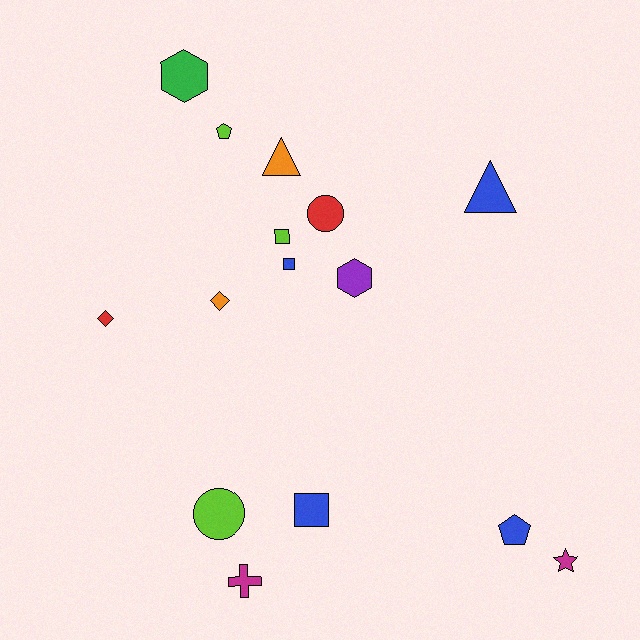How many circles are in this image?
There are 2 circles.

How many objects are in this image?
There are 15 objects.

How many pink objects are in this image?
There are no pink objects.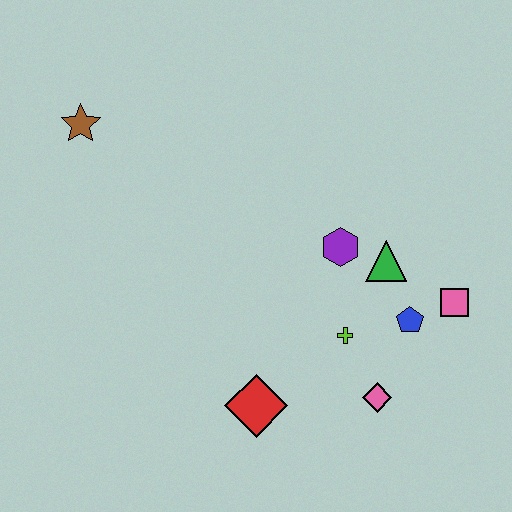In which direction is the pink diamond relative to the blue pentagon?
The pink diamond is below the blue pentagon.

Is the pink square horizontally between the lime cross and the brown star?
No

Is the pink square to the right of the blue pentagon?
Yes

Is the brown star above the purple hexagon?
Yes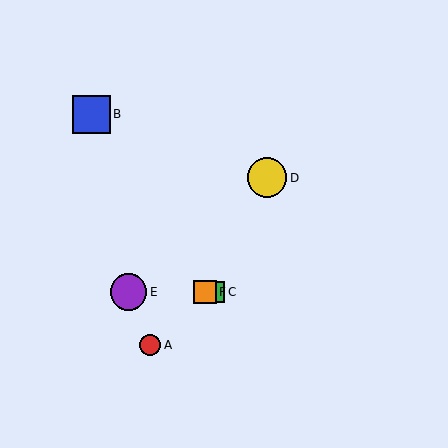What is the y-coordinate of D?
Object D is at y≈178.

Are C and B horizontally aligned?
No, C is at y≈292 and B is at y≈114.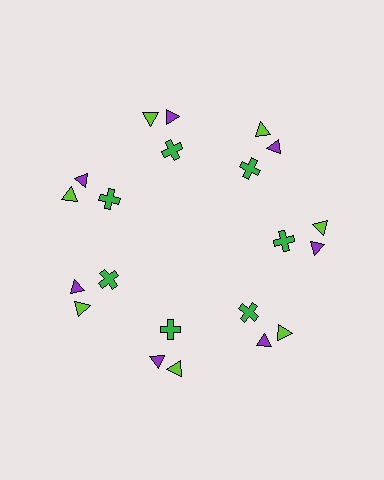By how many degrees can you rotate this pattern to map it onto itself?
The pattern maps onto itself every 51 degrees of rotation.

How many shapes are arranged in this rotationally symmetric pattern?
There are 21 shapes, arranged in 7 groups of 3.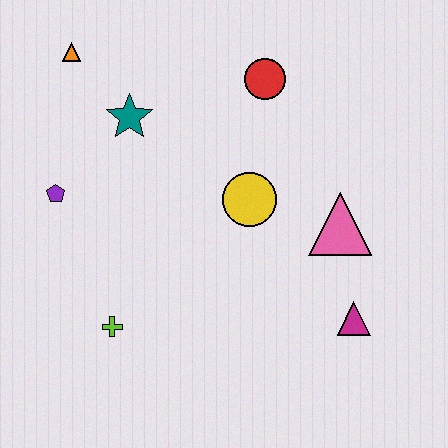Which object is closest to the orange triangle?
The teal star is closest to the orange triangle.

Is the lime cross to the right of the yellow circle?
No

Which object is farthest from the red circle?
The lime cross is farthest from the red circle.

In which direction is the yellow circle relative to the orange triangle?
The yellow circle is to the right of the orange triangle.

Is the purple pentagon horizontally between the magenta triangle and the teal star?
No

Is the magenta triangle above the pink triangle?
No